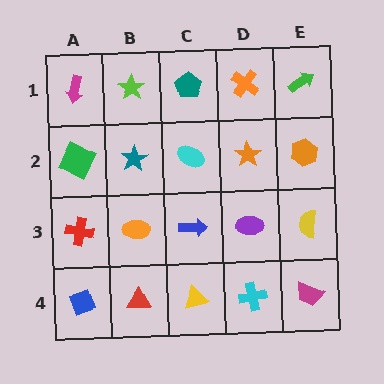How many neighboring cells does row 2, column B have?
4.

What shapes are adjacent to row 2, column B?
A lime star (row 1, column B), an orange ellipse (row 3, column B), a green square (row 2, column A), a cyan ellipse (row 2, column C).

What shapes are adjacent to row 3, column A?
A green square (row 2, column A), a blue diamond (row 4, column A), an orange ellipse (row 3, column B).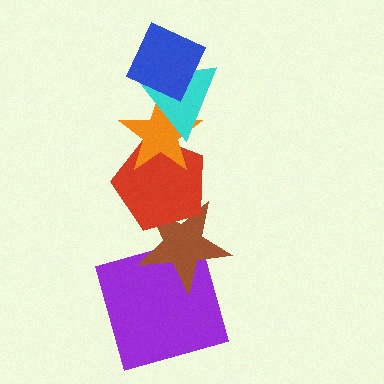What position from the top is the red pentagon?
The red pentagon is 4th from the top.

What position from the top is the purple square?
The purple square is 6th from the top.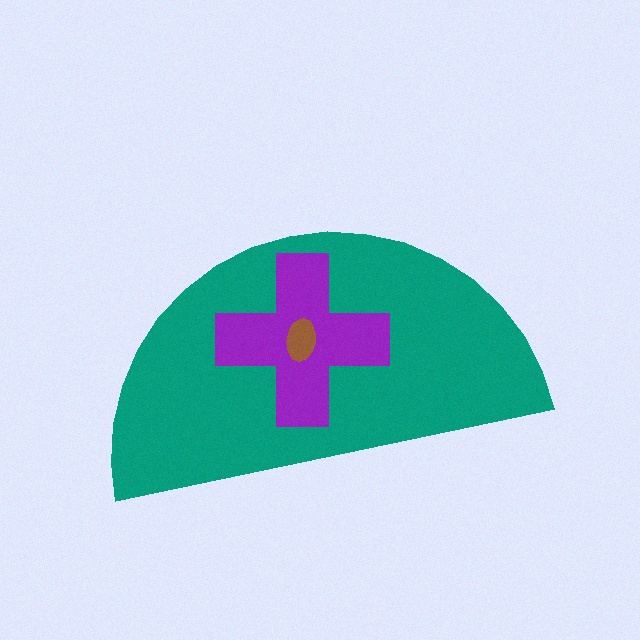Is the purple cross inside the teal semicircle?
Yes.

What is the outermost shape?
The teal semicircle.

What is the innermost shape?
The brown ellipse.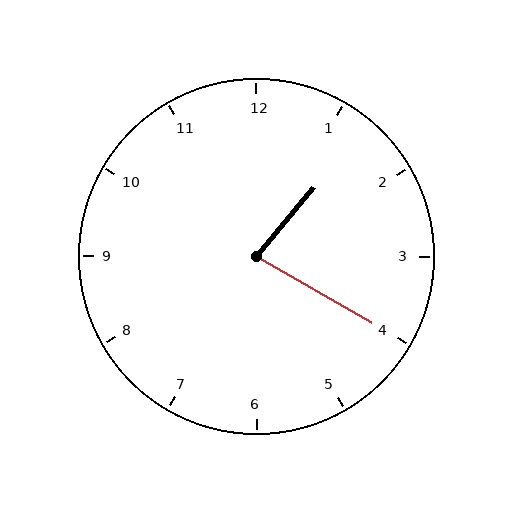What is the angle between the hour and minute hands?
Approximately 80 degrees.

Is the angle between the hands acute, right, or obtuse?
It is acute.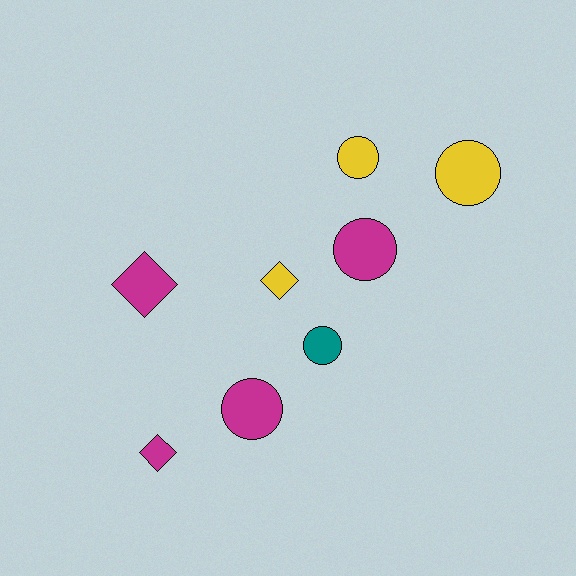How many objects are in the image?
There are 8 objects.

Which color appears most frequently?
Magenta, with 4 objects.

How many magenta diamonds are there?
There are 2 magenta diamonds.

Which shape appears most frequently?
Circle, with 5 objects.